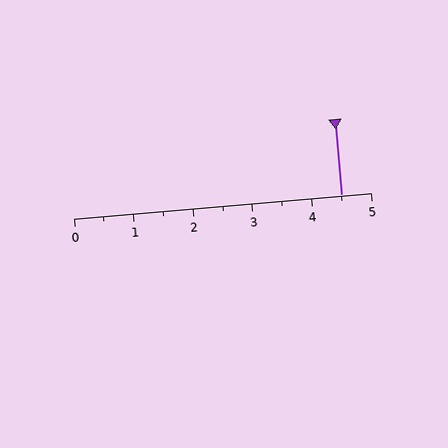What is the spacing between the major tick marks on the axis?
The major ticks are spaced 1 apart.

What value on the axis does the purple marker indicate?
The marker indicates approximately 4.5.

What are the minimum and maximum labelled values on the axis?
The axis runs from 0 to 5.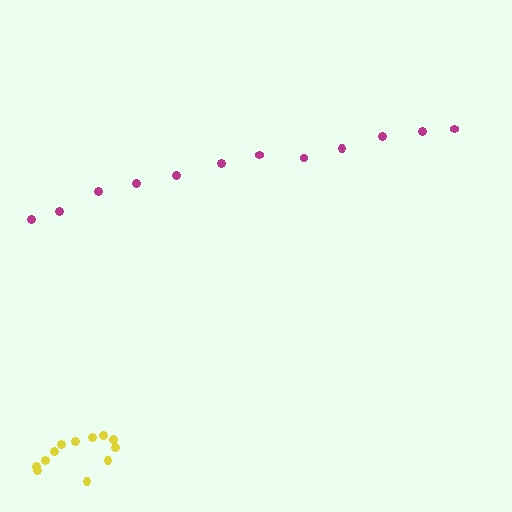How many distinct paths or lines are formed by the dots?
There are 2 distinct paths.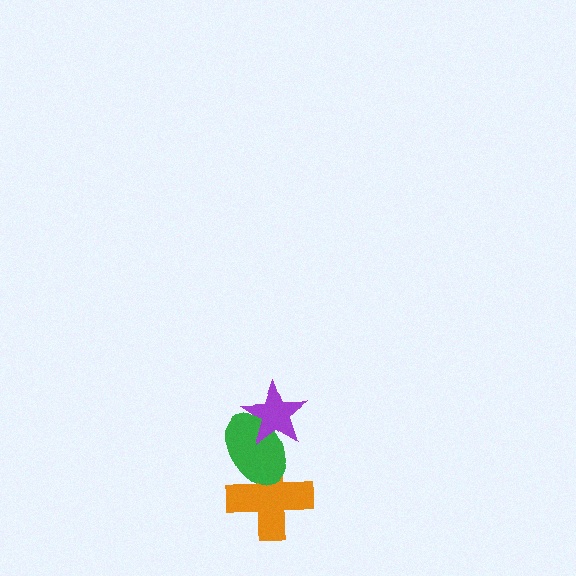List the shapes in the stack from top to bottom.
From top to bottom: the purple star, the green ellipse, the orange cross.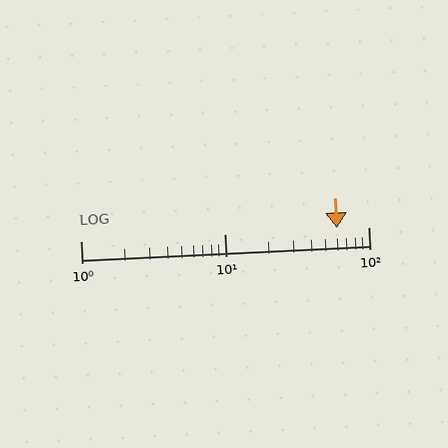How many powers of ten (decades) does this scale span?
The scale spans 2 decades, from 1 to 100.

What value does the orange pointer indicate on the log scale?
The pointer indicates approximately 60.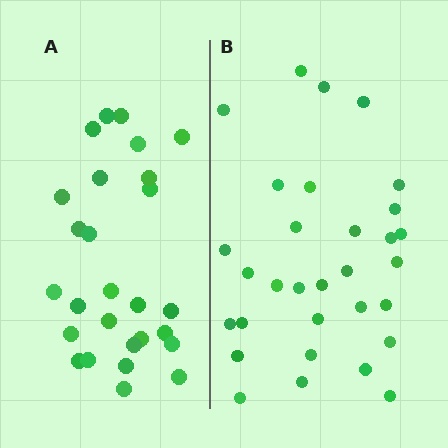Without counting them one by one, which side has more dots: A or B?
Region B (the right region) has more dots.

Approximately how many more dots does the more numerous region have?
Region B has about 4 more dots than region A.